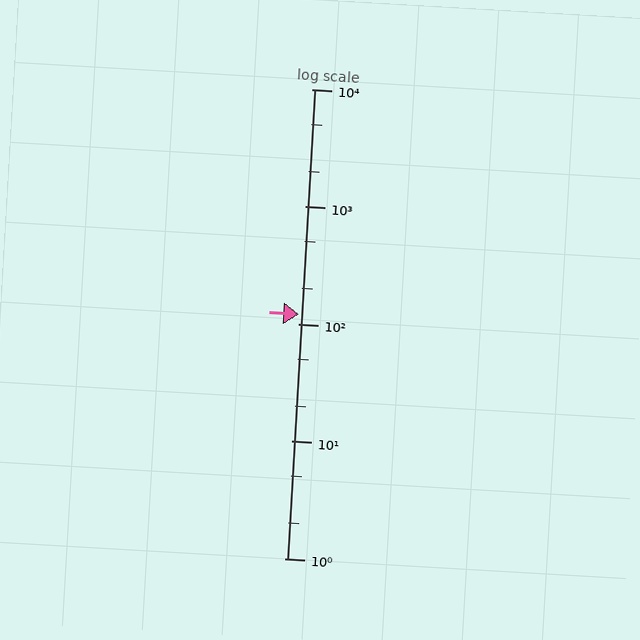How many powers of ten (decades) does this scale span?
The scale spans 4 decades, from 1 to 10000.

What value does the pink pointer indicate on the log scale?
The pointer indicates approximately 120.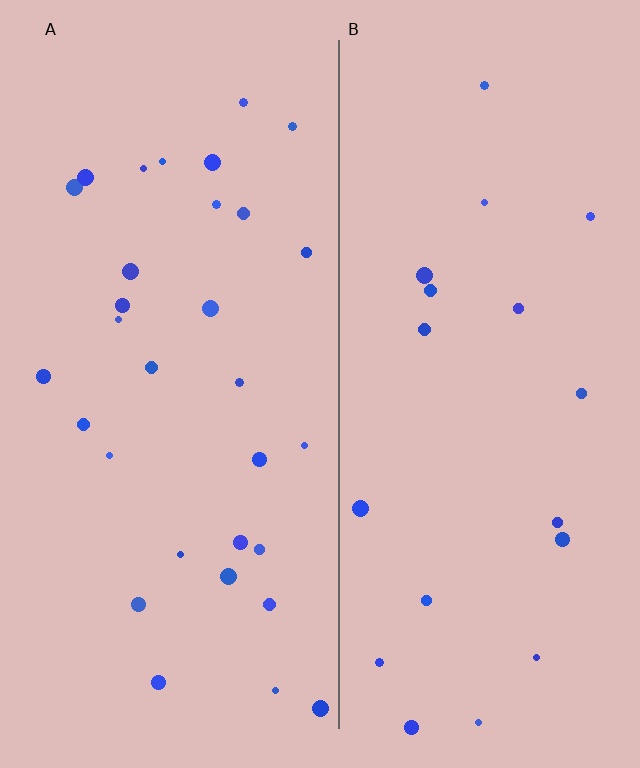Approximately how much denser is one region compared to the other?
Approximately 1.5× — region A over region B.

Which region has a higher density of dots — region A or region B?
A (the left).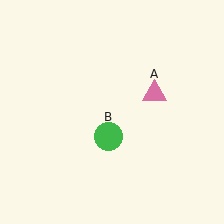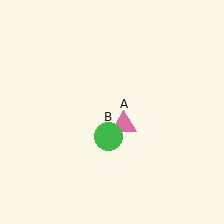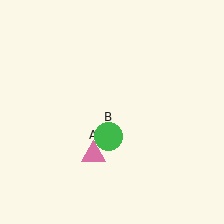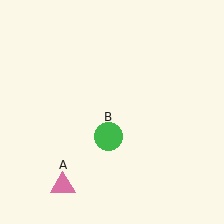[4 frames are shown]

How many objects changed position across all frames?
1 object changed position: pink triangle (object A).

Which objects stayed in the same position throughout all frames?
Green circle (object B) remained stationary.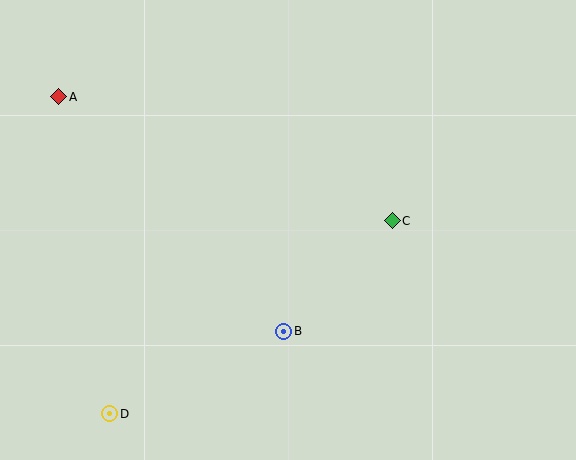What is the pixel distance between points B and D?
The distance between B and D is 193 pixels.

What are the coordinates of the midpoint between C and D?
The midpoint between C and D is at (251, 317).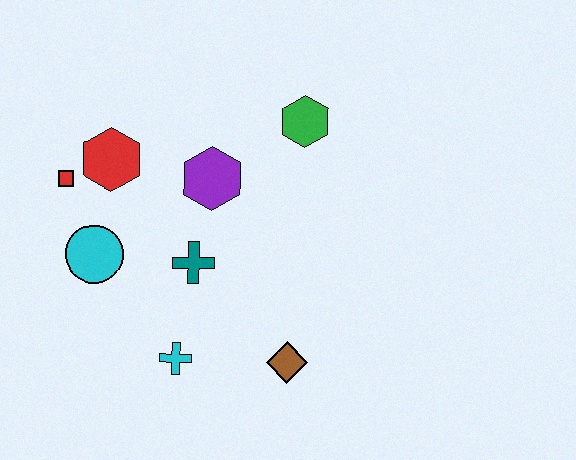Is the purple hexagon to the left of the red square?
No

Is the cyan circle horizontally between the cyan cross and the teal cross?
No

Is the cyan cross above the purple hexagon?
No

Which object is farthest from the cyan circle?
The green hexagon is farthest from the cyan circle.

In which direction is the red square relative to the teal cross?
The red square is to the left of the teal cross.